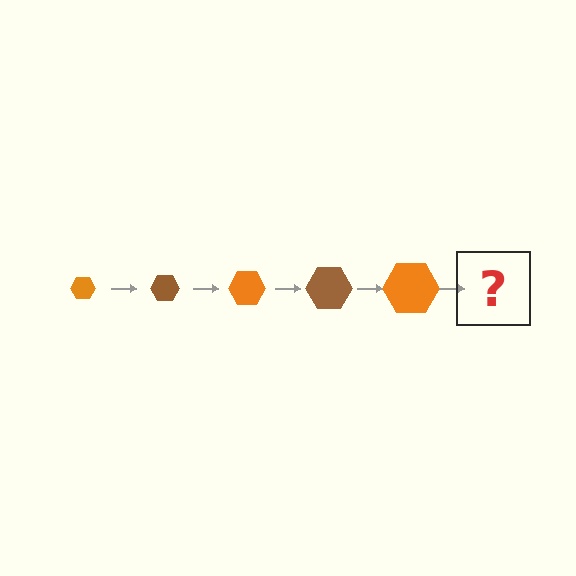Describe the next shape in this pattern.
It should be a brown hexagon, larger than the previous one.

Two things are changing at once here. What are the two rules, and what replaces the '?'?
The two rules are that the hexagon grows larger each step and the color cycles through orange and brown. The '?' should be a brown hexagon, larger than the previous one.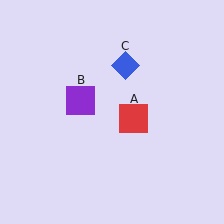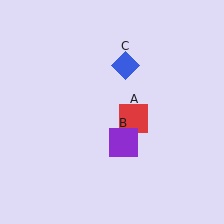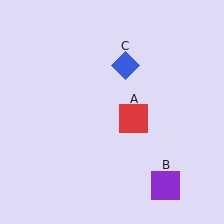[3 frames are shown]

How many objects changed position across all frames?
1 object changed position: purple square (object B).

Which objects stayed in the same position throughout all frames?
Red square (object A) and blue diamond (object C) remained stationary.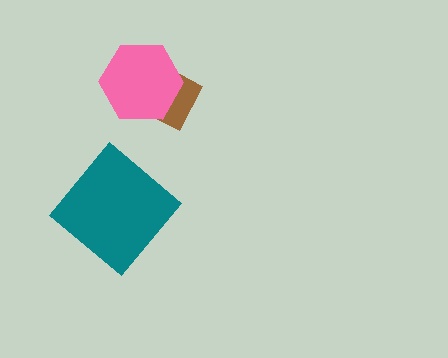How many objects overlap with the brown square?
1 object overlaps with the brown square.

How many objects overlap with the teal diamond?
0 objects overlap with the teal diamond.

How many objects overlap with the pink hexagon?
1 object overlaps with the pink hexagon.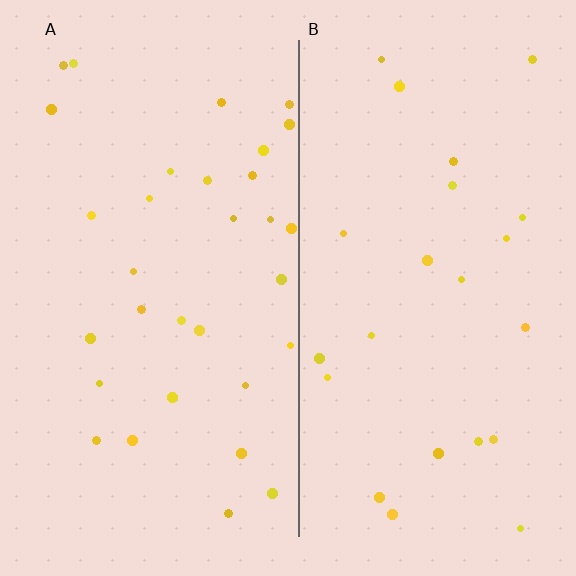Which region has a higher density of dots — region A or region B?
A (the left).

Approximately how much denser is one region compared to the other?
Approximately 1.4× — region A over region B.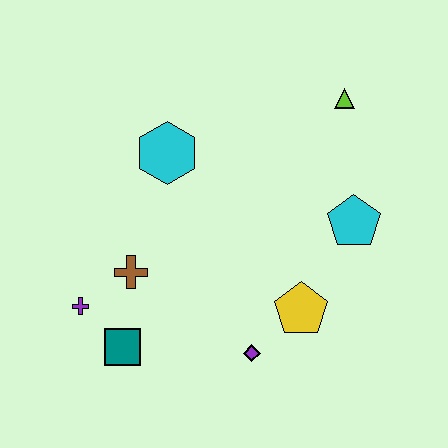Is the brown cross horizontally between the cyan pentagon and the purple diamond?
No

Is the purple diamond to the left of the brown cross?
No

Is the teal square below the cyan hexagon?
Yes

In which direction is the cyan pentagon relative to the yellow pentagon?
The cyan pentagon is above the yellow pentagon.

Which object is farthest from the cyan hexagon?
The purple diamond is farthest from the cyan hexagon.